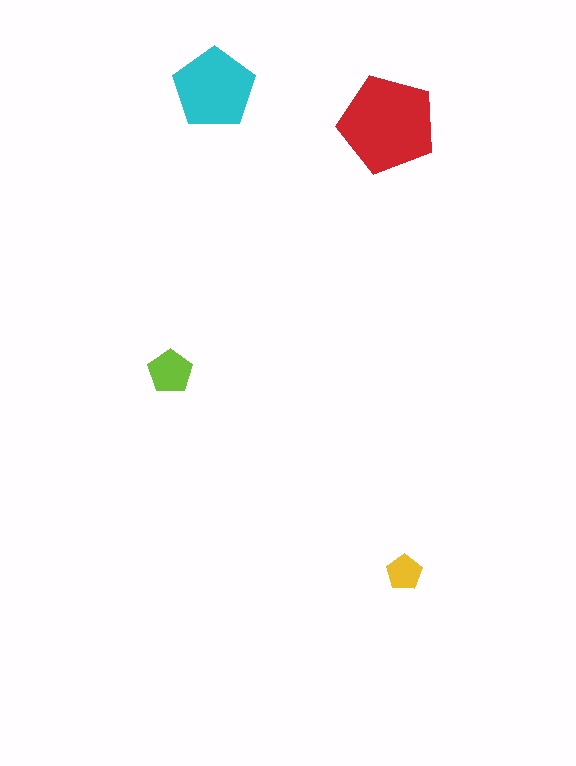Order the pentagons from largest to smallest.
the red one, the cyan one, the lime one, the yellow one.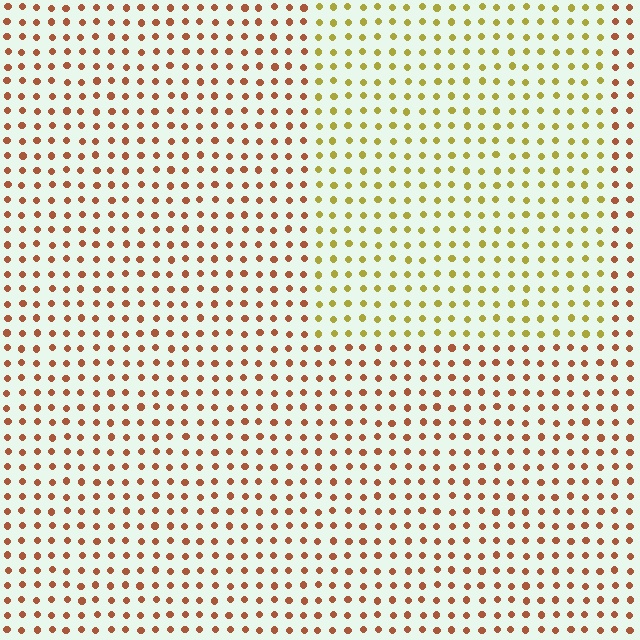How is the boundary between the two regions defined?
The boundary is defined purely by a slight shift in hue (about 43 degrees). Spacing, size, and orientation are identical on both sides.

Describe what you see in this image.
The image is filled with small brown elements in a uniform arrangement. A rectangle-shaped region is visible where the elements are tinted to a slightly different hue, forming a subtle color boundary.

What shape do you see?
I see a rectangle.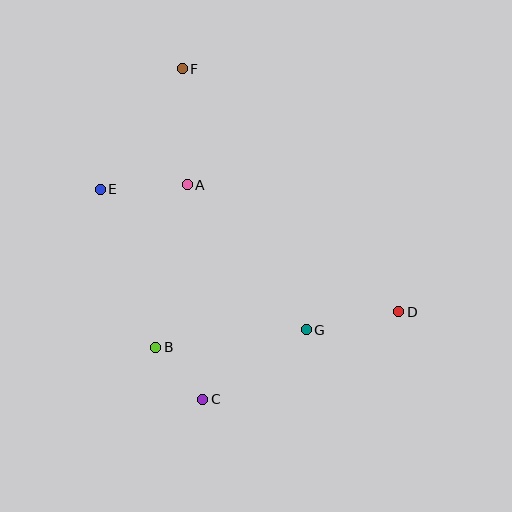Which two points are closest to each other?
Points B and C are closest to each other.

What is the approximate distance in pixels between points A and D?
The distance between A and D is approximately 247 pixels.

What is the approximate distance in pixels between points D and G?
The distance between D and G is approximately 94 pixels.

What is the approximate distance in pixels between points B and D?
The distance between B and D is approximately 246 pixels.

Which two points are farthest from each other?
Points C and F are farthest from each other.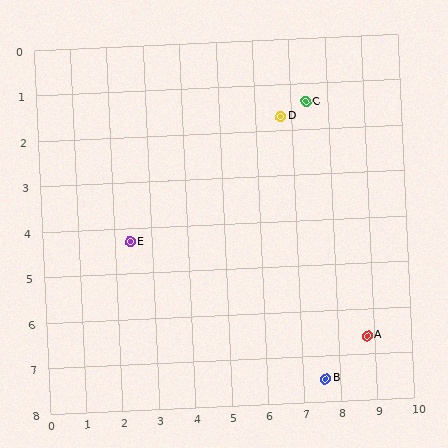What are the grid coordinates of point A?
Point A is at approximately (8.8, 6.6).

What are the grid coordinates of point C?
Point C is at approximately (7.4, 1.4).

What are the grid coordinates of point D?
Point D is at approximately (6.7, 1.7).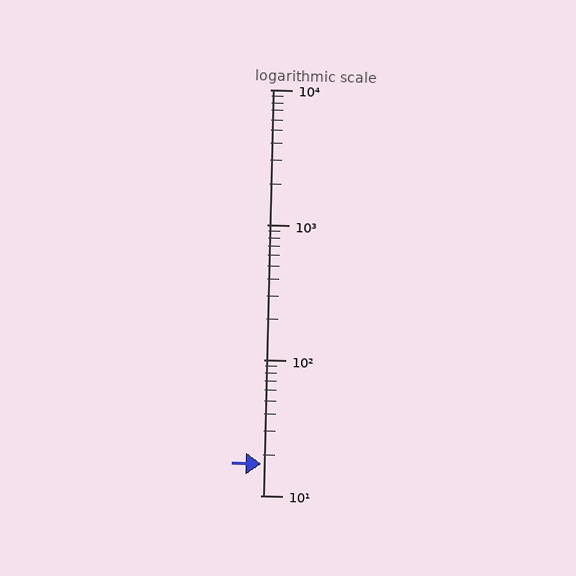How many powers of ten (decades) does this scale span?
The scale spans 3 decades, from 10 to 10000.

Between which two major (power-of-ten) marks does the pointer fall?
The pointer is between 10 and 100.